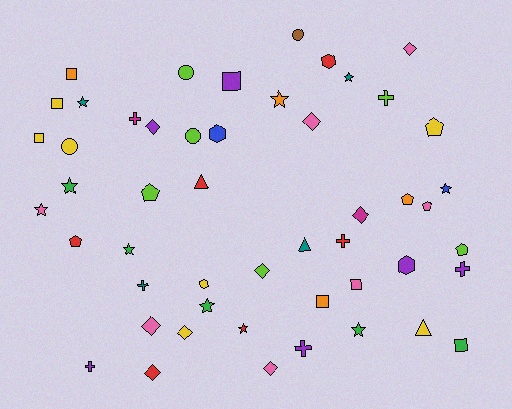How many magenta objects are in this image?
There are 2 magenta objects.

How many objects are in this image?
There are 50 objects.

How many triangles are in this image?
There are 3 triangles.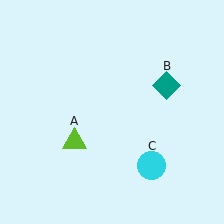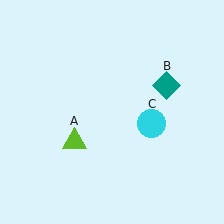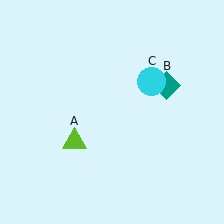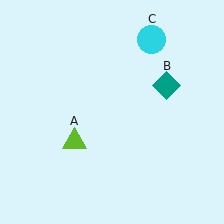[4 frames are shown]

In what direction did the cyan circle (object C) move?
The cyan circle (object C) moved up.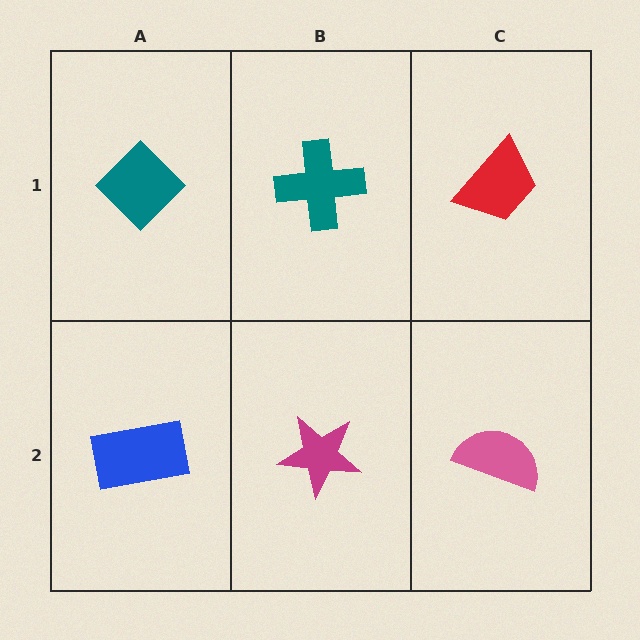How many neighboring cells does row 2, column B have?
3.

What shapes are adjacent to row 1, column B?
A magenta star (row 2, column B), a teal diamond (row 1, column A), a red trapezoid (row 1, column C).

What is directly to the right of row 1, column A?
A teal cross.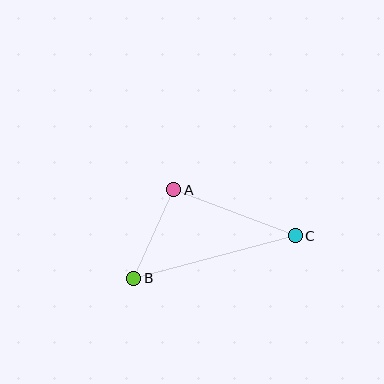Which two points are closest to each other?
Points A and B are closest to each other.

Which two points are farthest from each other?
Points B and C are farthest from each other.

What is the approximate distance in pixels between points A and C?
The distance between A and C is approximately 130 pixels.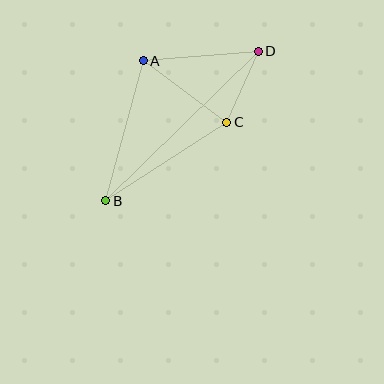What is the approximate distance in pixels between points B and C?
The distance between B and C is approximately 144 pixels.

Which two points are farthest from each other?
Points B and D are farthest from each other.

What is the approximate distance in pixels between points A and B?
The distance between A and B is approximately 145 pixels.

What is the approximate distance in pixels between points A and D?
The distance between A and D is approximately 115 pixels.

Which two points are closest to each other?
Points C and D are closest to each other.